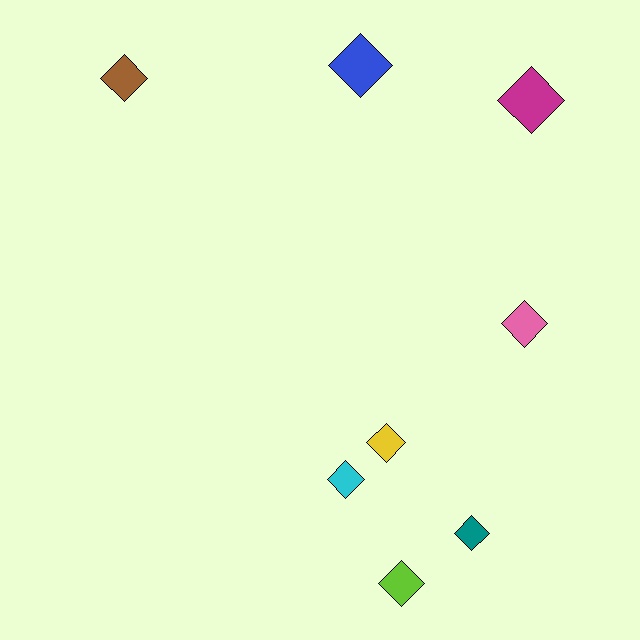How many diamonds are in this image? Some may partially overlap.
There are 8 diamonds.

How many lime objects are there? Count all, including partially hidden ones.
There is 1 lime object.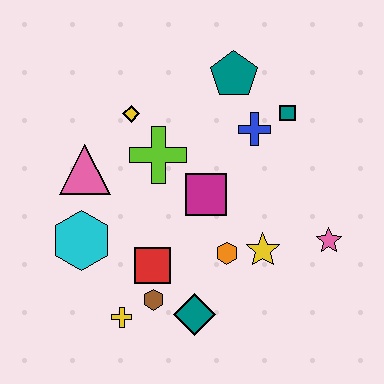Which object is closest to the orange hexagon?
The yellow star is closest to the orange hexagon.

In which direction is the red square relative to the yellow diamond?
The red square is below the yellow diamond.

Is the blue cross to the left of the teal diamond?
No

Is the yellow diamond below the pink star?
No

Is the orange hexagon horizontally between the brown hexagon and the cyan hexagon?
No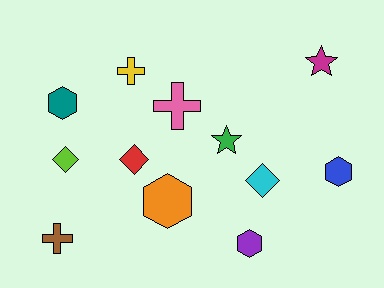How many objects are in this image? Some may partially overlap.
There are 12 objects.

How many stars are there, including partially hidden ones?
There are 2 stars.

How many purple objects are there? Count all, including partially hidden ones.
There is 1 purple object.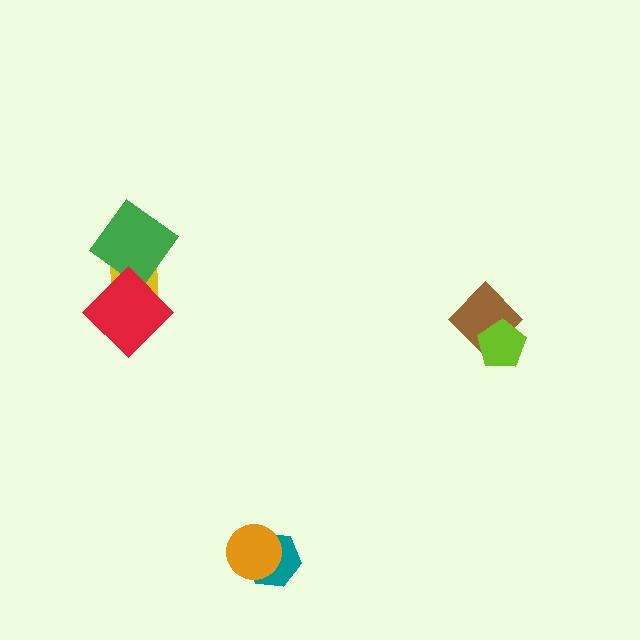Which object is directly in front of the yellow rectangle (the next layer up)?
The green diamond is directly in front of the yellow rectangle.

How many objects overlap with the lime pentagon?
1 object overlaps with the lime pentagon.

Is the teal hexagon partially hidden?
Yes, it is partially covered by another shape.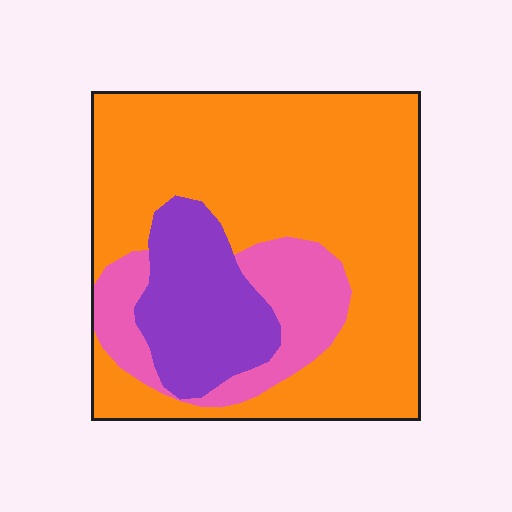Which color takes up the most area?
Orange, at roughly 65%.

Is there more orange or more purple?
Orange.